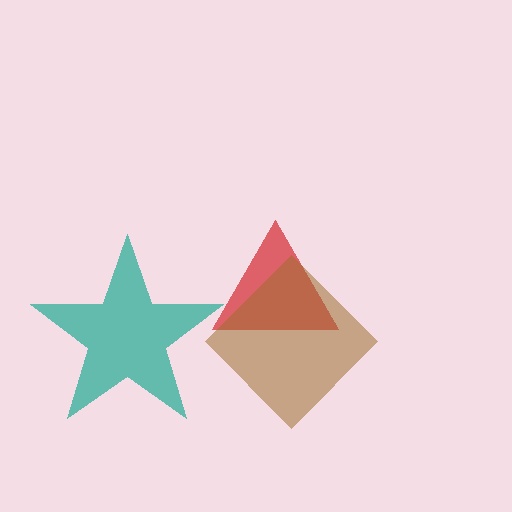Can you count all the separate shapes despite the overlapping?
Yes, there are 3 separate shapes.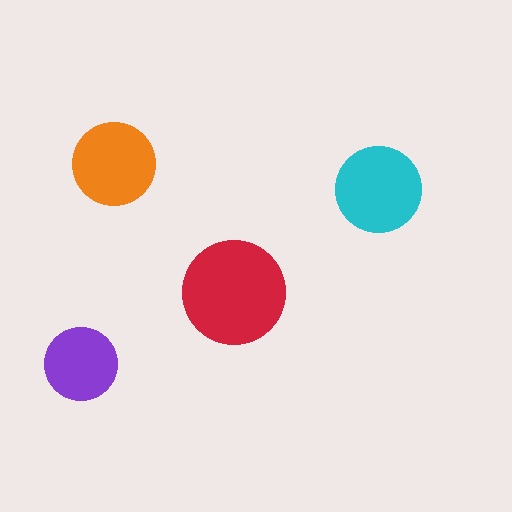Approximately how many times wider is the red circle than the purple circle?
About 1.5 times wider.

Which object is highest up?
The orange circle is topmost.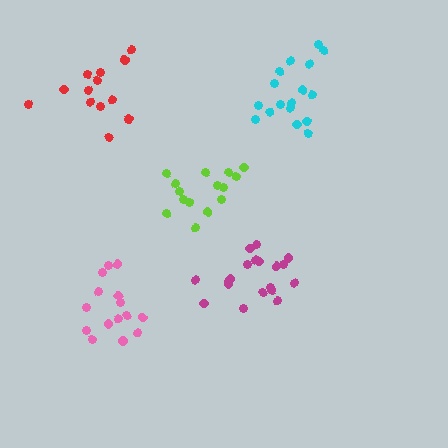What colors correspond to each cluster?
The clusters are colored: lime, magenta, pink, cyan, red.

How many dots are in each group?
Group 1: 15 dots, Group 2: 19 dots, Group 3: 15 dots, Group 4: 17 dots, Group 5: 14 dots (80 total).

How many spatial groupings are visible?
There are 5 spatial groupings.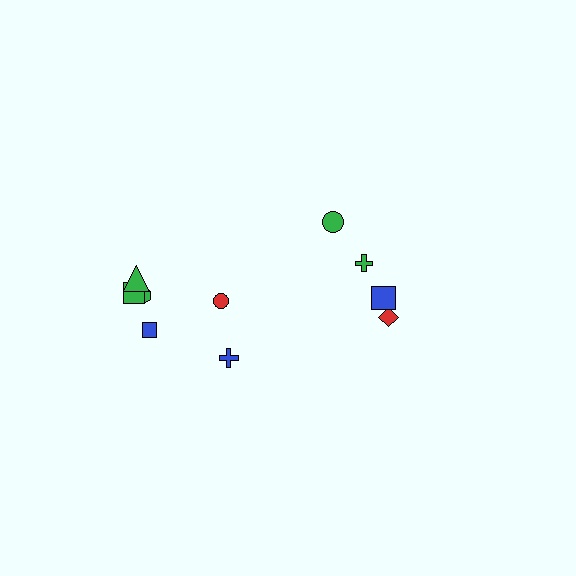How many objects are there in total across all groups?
There are 10 objects.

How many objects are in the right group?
There are 4 objects.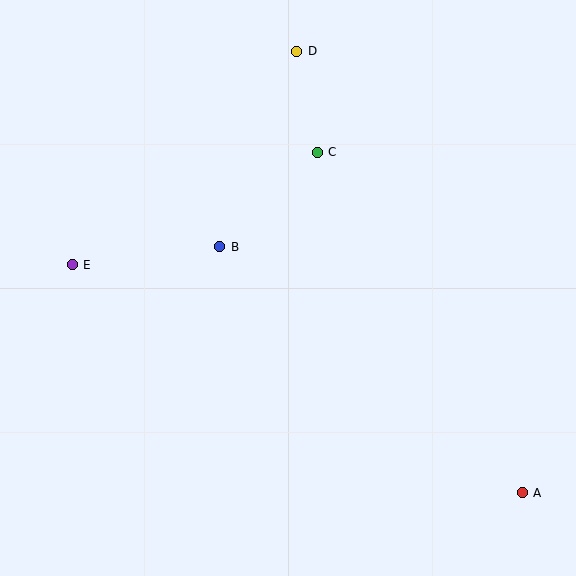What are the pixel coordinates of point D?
Point D is at (297, 51).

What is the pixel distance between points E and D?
The distance between E and D is 310 pixels.